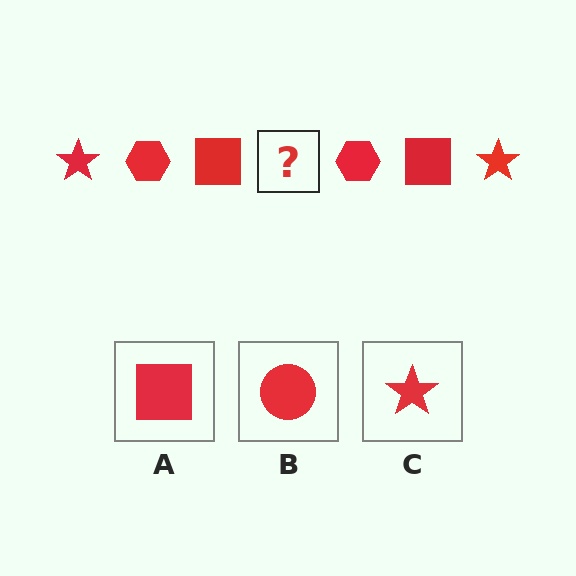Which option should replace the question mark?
Option C.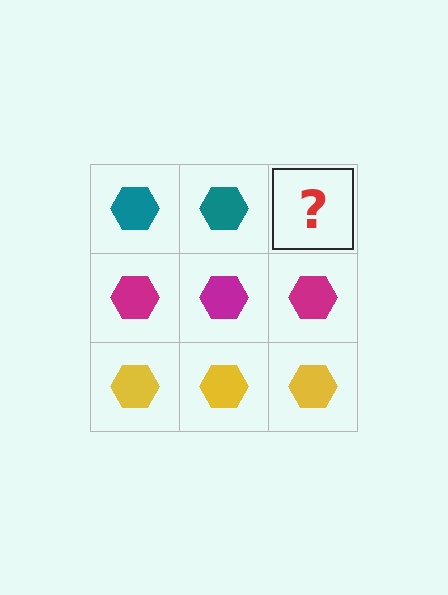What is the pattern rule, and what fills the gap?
The rule is that each row has a consistent color. The gap should be filled with a teal hexagon.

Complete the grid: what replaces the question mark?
The question mark should be replaced with a teal hexagon.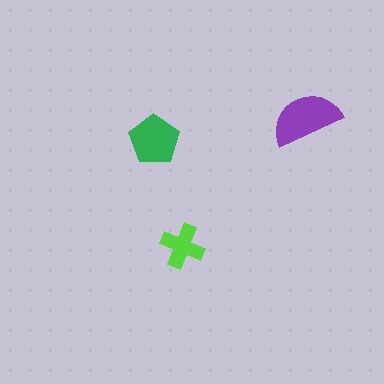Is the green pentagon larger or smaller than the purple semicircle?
Smaller.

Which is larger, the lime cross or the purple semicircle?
The purple semicircle.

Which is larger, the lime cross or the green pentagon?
The green pentagon.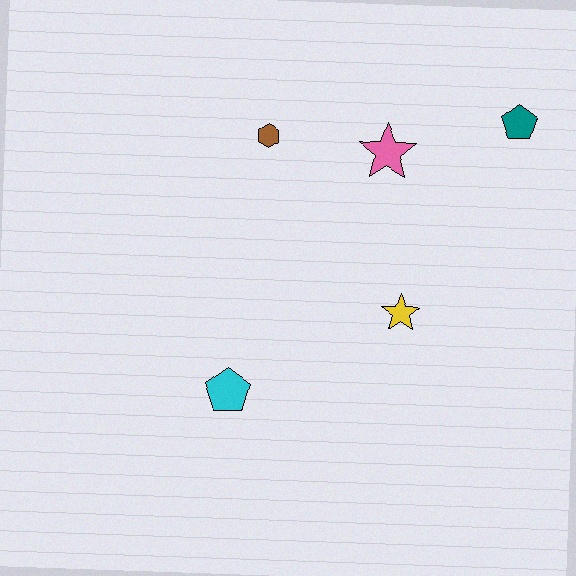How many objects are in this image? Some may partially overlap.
There are 5 objects.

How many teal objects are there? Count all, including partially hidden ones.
There is 1 teal object.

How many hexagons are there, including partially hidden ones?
There is 1 hexagon.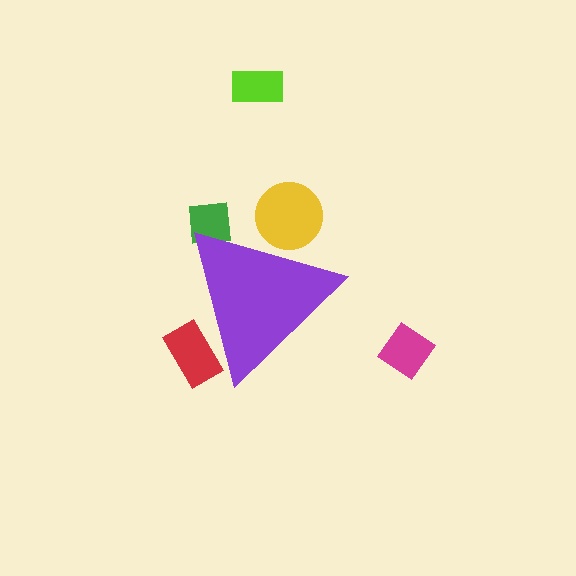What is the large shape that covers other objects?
A purple triangle.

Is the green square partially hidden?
Yes, the green square is partially hidden behind the purple triangle.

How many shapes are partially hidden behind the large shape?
3 shapes are partially hidden.